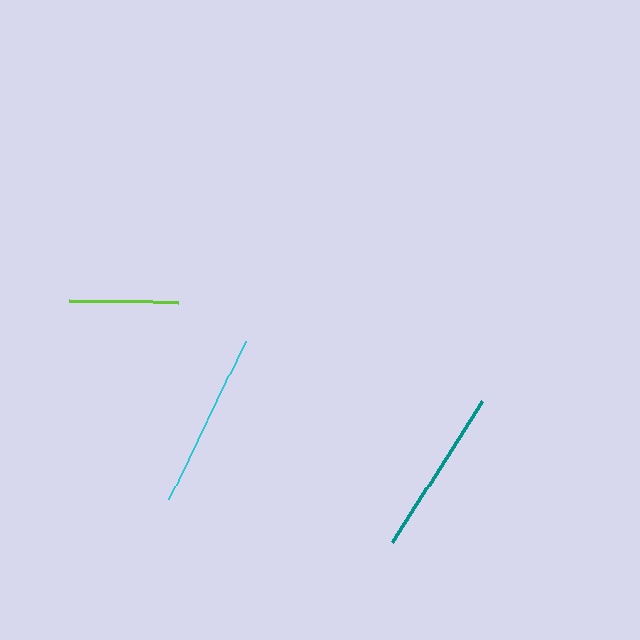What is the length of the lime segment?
The lime segment is approximately 109 pixels long.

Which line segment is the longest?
The cyan line is the longest at approximately 175 pixels.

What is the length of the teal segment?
The teal segment is approximately 167 pixels long.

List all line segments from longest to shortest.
From longest to shortest: cyan, teal, lime.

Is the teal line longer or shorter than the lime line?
The teal line is longer than the lime line.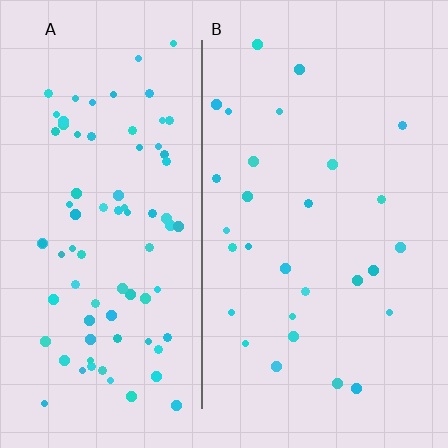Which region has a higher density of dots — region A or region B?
A (the left).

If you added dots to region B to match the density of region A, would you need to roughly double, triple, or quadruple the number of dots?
Approximately triple.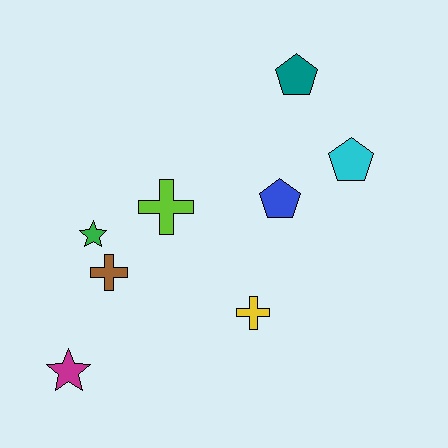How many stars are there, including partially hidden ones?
There are 2 stars.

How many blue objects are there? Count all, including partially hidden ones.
There is 1 blue object.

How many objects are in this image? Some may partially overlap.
There are 8 objects.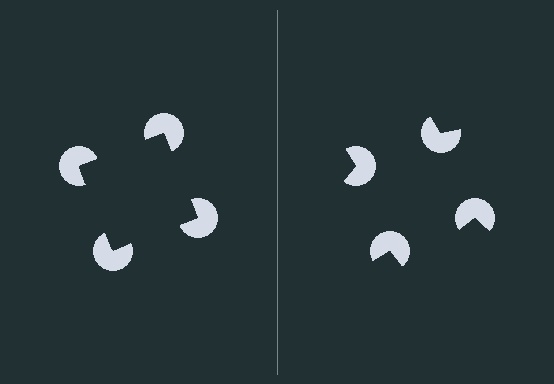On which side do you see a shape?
An illusory square appears on the left side. On the right side the wedge cuts are rotated, so no coherent shape forms.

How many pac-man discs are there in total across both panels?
8 — 4 on each side.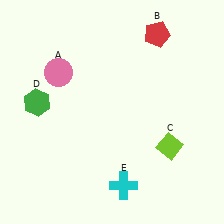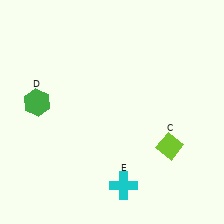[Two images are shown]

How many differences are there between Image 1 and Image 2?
There are 2 differences between the two images.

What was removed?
The pink circle (A), the red pentagon (B) were removed in Image 2.